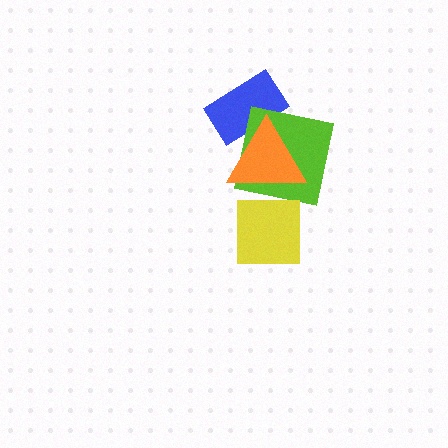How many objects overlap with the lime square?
2 objects overlap with the lime square.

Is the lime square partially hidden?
Yes, it is partially covered by another shape.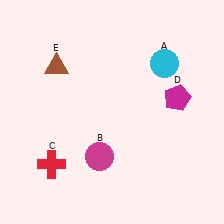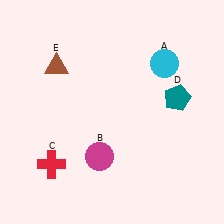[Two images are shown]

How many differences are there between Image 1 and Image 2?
There is 1 difference between the two images.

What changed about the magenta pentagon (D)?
In Image 1, D is magenta. In Image 2, it changed to teal.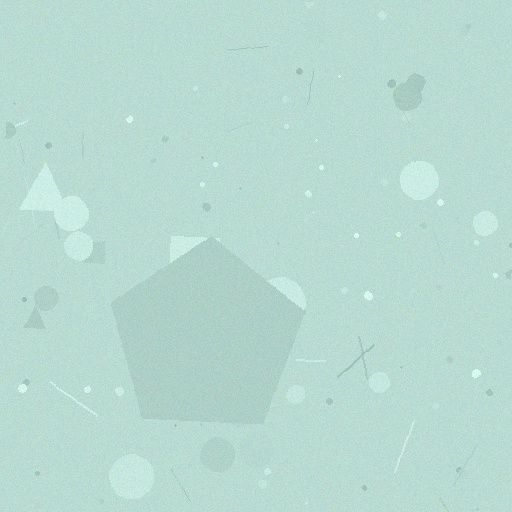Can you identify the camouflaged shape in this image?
The camouflaged shape is a pentagon.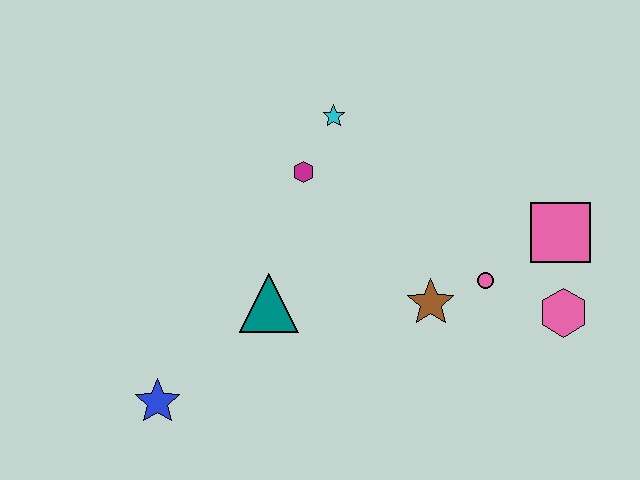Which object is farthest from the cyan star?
The blue star is farthest from the cyan star.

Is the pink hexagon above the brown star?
No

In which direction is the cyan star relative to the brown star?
The cyan star is above the brown star.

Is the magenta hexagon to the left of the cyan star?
Yes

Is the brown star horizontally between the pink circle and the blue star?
Yes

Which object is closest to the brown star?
The pink circle is closest to the brown star.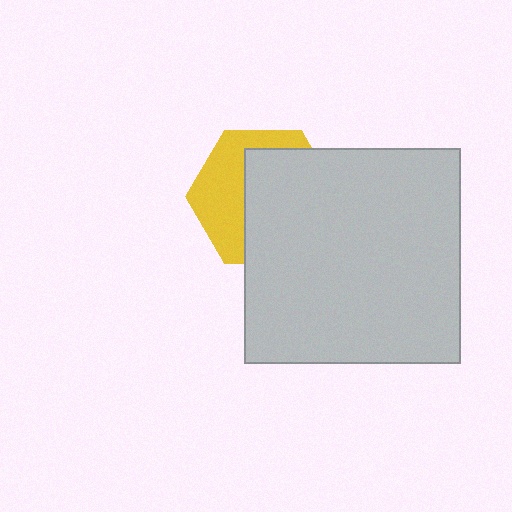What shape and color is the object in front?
The object in front is a light gray square.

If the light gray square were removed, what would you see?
You would see the complete yellow hexagon.